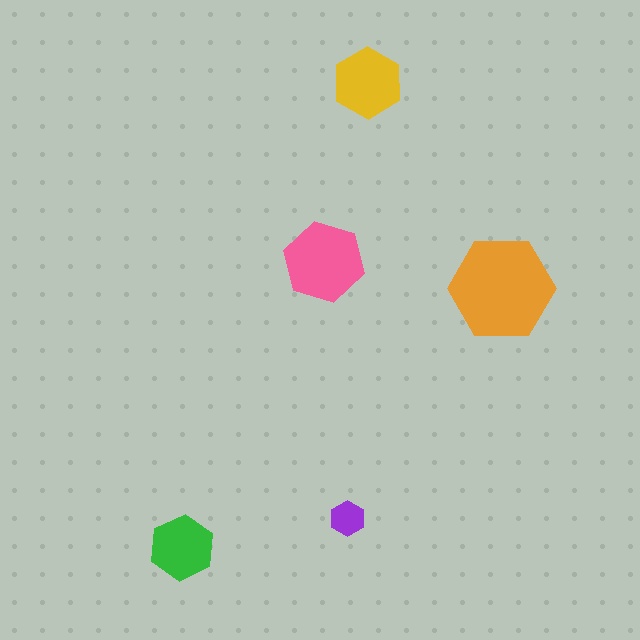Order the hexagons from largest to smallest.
the orange one, the pink one, the yellow one, the green one, the purple one.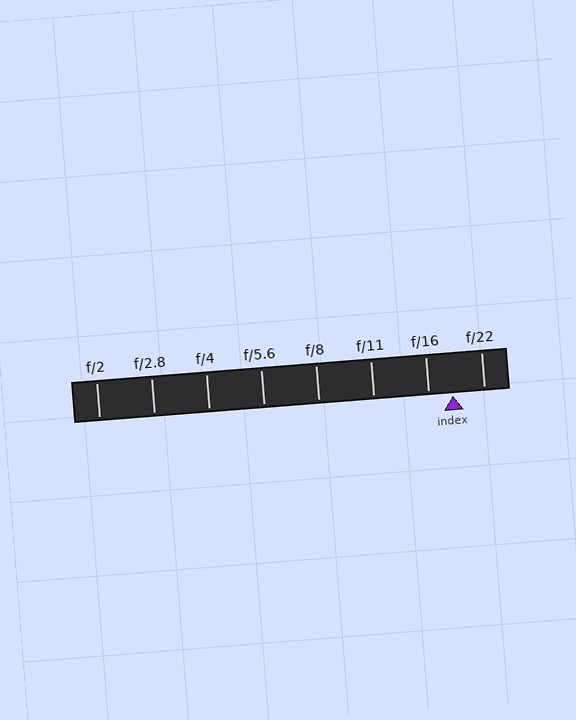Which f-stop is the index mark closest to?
The index mark is closest to f/16.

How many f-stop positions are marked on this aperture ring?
There are 8 f-stop positions marked.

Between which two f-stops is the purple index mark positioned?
The index mark is between f/16 and f/22.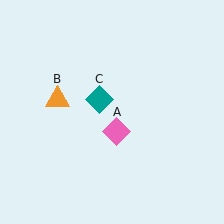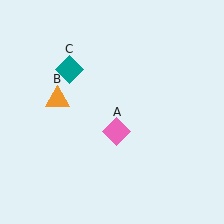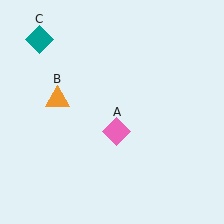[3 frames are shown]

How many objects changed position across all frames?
1 object changed position: teal diamond (object C).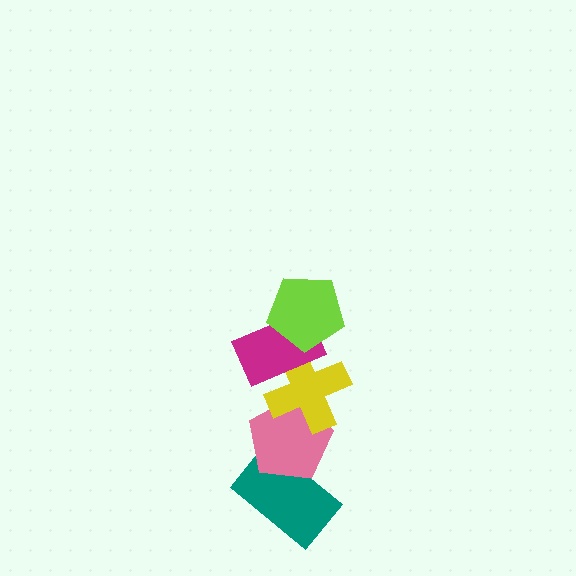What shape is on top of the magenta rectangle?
The lime pentagon is on top of the magenta rectangle.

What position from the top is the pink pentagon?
The pink pentagon is 4th from the top.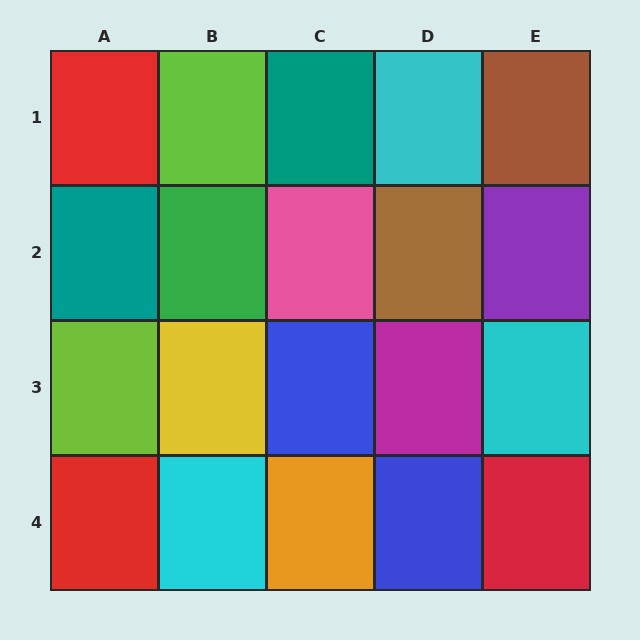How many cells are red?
3 cells are red.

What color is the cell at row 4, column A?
Red.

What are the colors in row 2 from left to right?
Teal, green, pink, brown, purple.